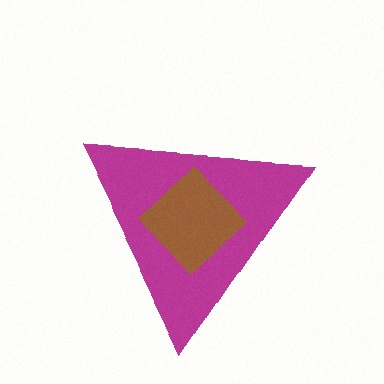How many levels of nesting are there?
2.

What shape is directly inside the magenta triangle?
The brown diamond.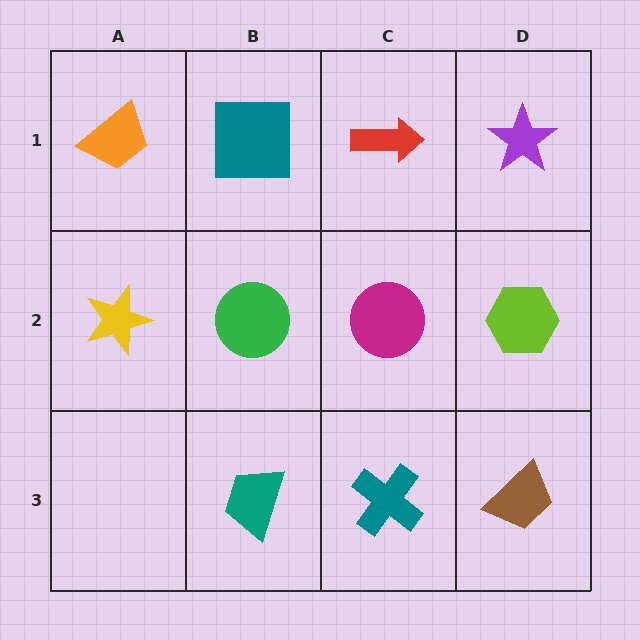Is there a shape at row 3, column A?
No, that cell is empty.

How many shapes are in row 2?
4 shapes.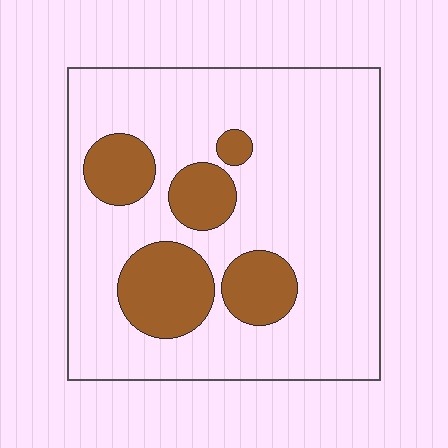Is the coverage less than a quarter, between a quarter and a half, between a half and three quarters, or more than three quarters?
Less than a quarter.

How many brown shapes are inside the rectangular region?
5.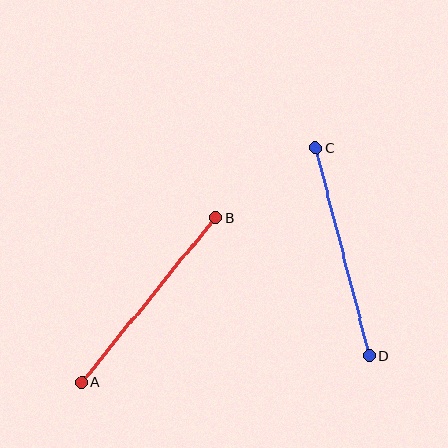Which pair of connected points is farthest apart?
Points C and D are farthest apart.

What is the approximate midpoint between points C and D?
The midpoint is at approximately (343, 252) pixels.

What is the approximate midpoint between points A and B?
The midpoint is at approximately (149, 300) pixels.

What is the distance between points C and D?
The distance is approximately 215 pixels.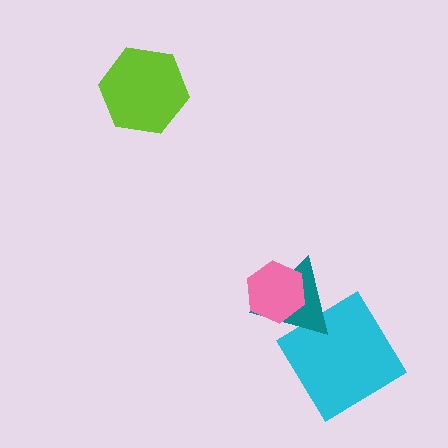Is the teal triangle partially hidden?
Yes, it is partially covered by another shape.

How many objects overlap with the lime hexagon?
0 objects overlap with the lime hexagon.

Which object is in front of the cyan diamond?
The teal triangle is in front of the cyan diamond.